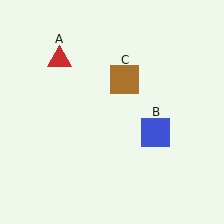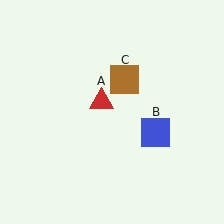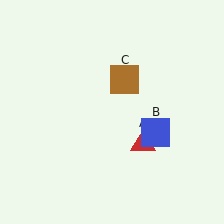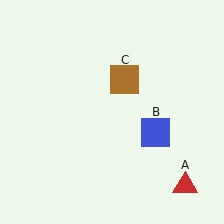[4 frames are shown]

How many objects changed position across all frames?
1 object changed position: red triangle (object A).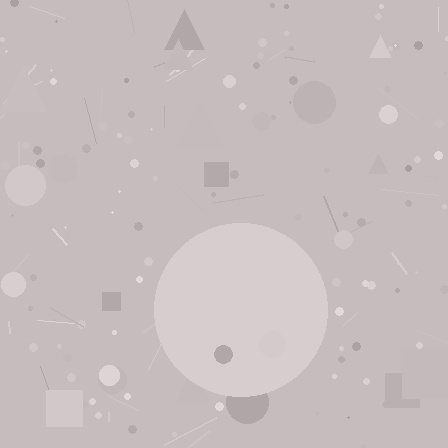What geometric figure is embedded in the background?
A circle is embedded in the background.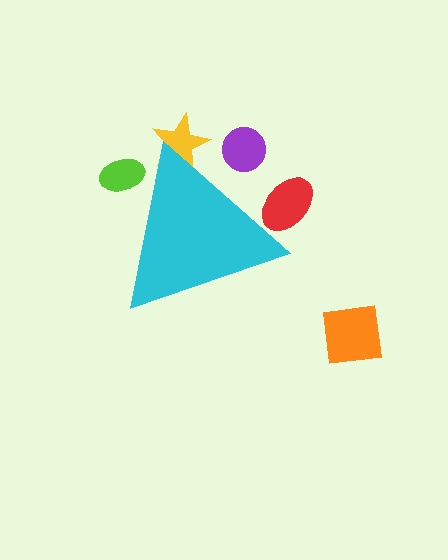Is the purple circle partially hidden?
Yes, the purple circle is partially hidden behind the cyan triangle.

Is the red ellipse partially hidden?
Yes, the red ellipse is partially hidden behind the cyan triangle.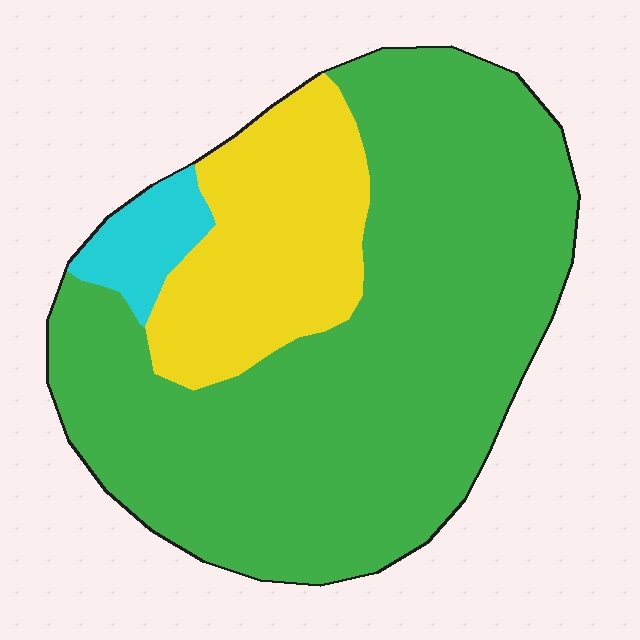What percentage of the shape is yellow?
Yellow covers about 20% of the shape.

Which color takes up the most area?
Green, at roughly 75%.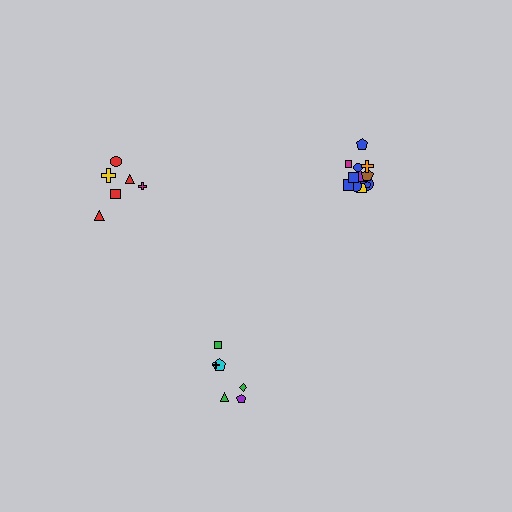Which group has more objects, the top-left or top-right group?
The top-right group.